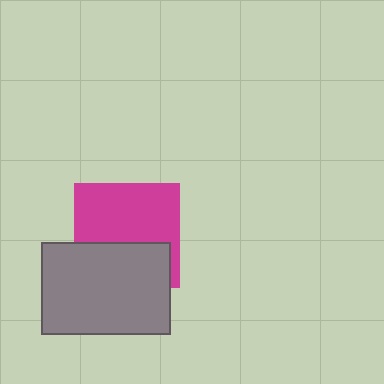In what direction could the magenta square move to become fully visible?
The magenta square could move up. That would shift it out from behind the gray rectangle entirely.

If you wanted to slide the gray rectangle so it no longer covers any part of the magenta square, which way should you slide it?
Slide it down — that is the most direct way to separate the two shapes.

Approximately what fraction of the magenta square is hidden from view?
Roughly 41% of the magenta square is hidden behind the gray rectangle.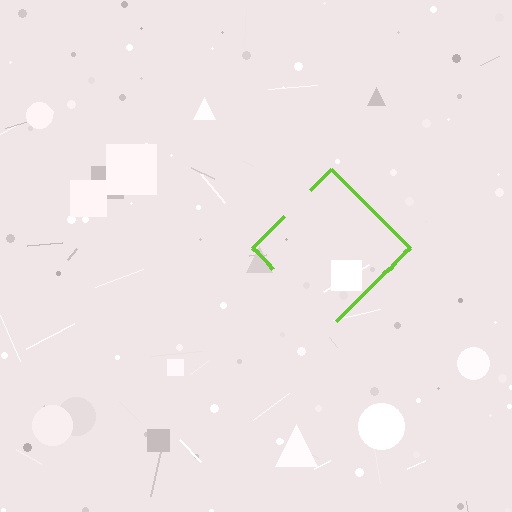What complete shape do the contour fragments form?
The contour fragments form a diamond.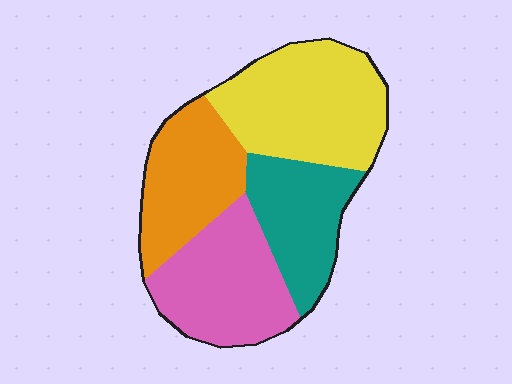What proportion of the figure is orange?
Orange covers roughly 20% of the figure.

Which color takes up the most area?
Yellow, at roughly 30%.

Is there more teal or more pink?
Pink.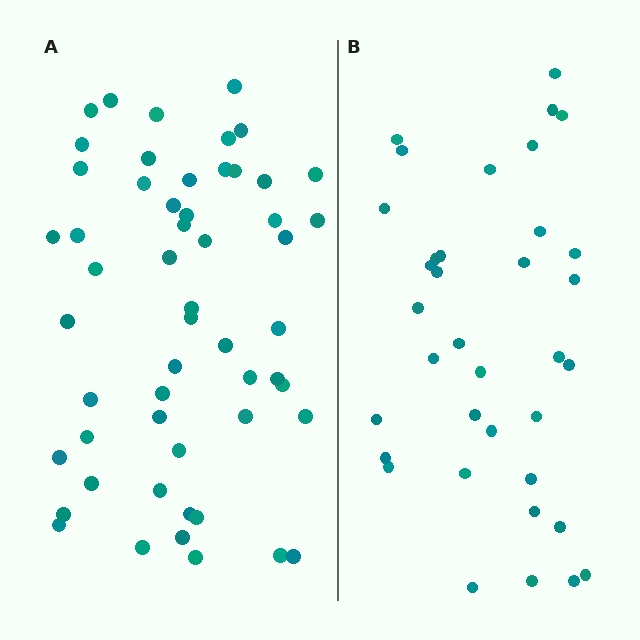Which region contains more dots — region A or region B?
Region A (the left region) has more dots.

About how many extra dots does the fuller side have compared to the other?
Region A has approximately 20 more dots than region B.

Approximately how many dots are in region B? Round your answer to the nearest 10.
About 40 dots. (The exact count is 36, which rounds to 40.)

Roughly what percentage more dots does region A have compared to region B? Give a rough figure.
About 50% more.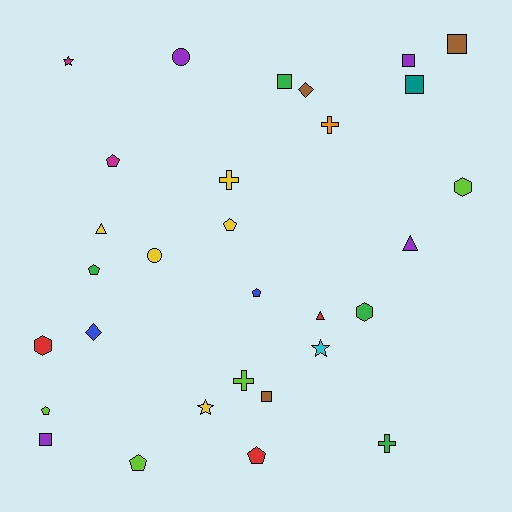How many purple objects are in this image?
There are 4 purple objects.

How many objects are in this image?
There are 30 objects.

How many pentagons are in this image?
There are 7 pentagons.